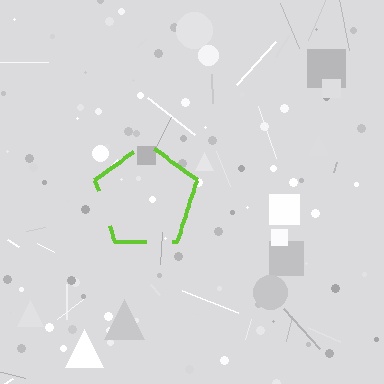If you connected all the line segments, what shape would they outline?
They would outline a pentagon.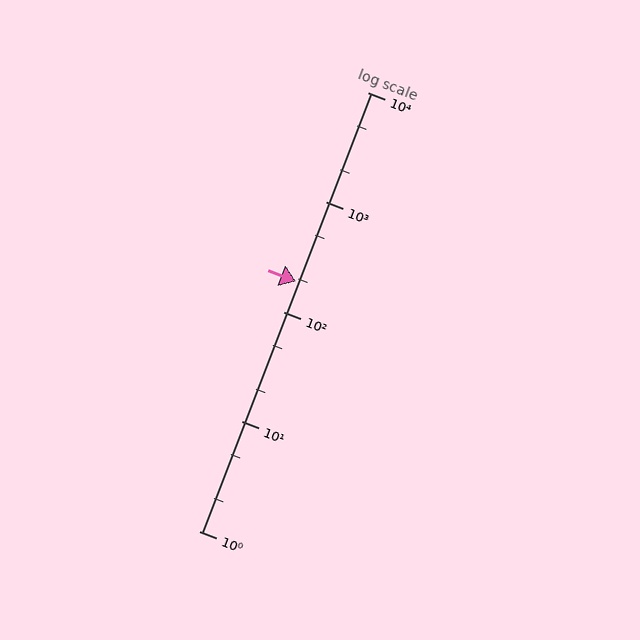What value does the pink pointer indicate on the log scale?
The pointer indicates approximately 190.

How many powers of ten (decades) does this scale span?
The scale spans 4 decades, from 1 to 10000.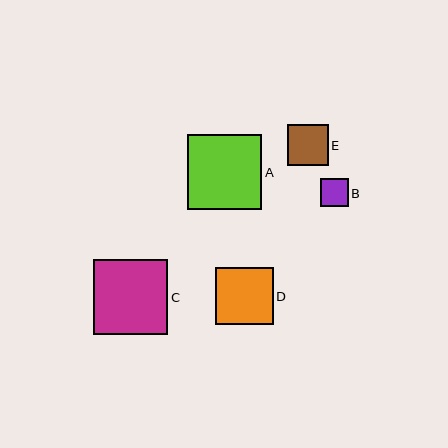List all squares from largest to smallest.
From largest to smallest: A, C, D, E, B.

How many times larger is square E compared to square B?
Square E is approximately 1.5 times the size of square B.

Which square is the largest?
Square A is the largest with a size of approximately 75 pixels.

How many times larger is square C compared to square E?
Square C is approximately 1.8 times the size of square E.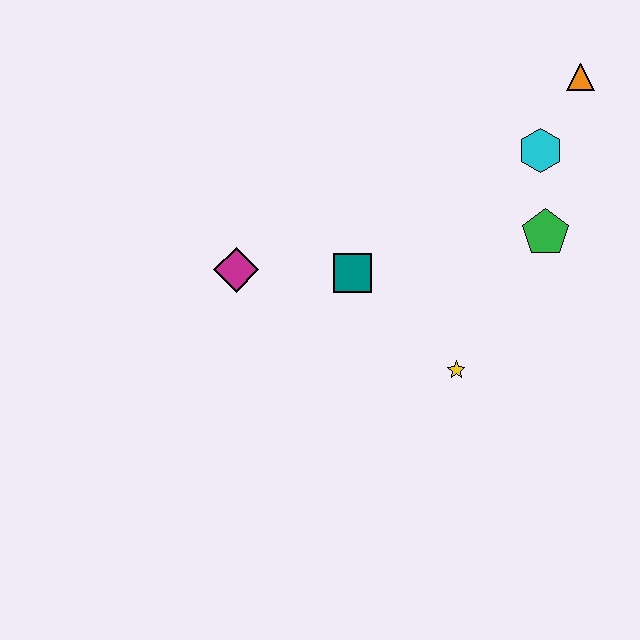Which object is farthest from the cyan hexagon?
The magenta diamond is farthest from the cyan hexagon.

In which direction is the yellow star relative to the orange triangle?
The yellow star is below the orange triangle.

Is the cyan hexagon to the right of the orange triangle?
No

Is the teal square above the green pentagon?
No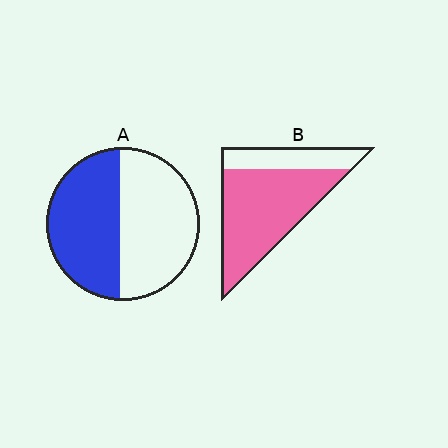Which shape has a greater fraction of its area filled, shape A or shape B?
Shape B.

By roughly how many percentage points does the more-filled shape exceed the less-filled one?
By roughly 25 percentage points (B over A).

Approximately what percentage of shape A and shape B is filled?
A is approximately 50% and B is approximately 75%.